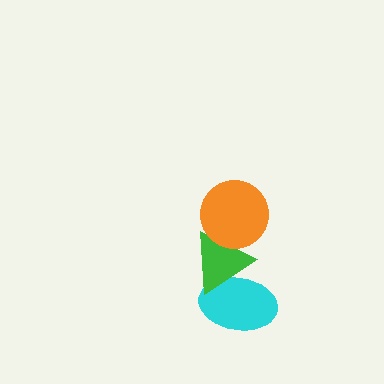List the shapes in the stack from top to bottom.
From top to bottom: the orange circle, the green triangle, the cyan ellipse.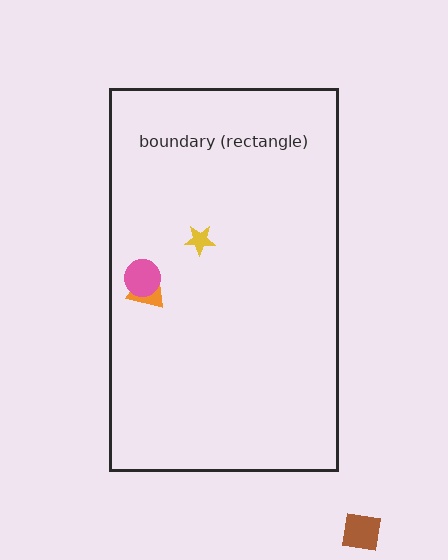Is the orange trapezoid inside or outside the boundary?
Inside.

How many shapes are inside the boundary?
3 inside, 1 outside.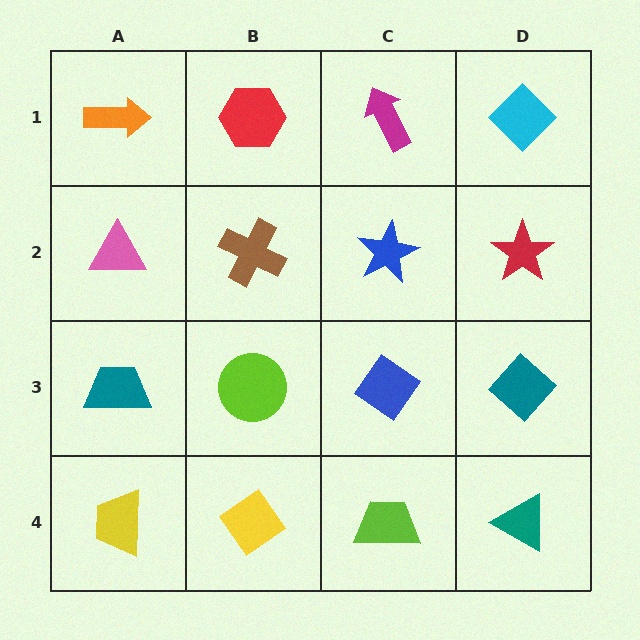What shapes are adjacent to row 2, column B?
A red hexagon (row 1, column B), a lime circle (row 3, column B), a pink triangle (row 2, column A), a blue star (row 2, column C).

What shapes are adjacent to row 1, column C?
A blue star (row 2, column C), a red hexagon (row 1, column B), a cyan diamond (row 1, column D).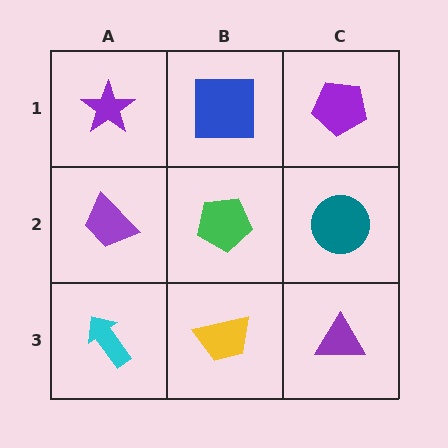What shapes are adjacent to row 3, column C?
A teal circle (row 2, column C), a yellow trapezoid (row 3, column B).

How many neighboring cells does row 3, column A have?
2.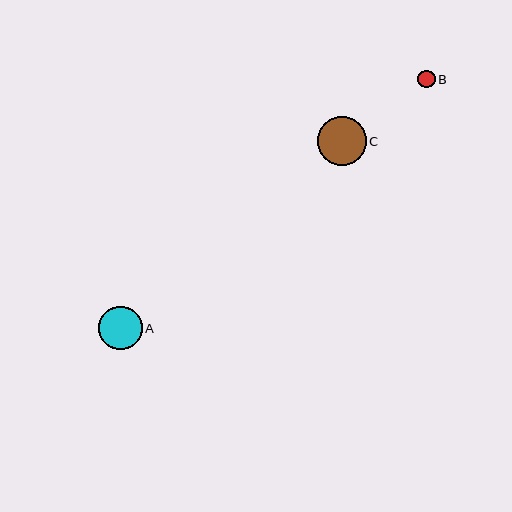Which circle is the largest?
Circle C is the largest with a size of approximately 49 pixels.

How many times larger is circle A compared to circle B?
Circle A is approximately 2.4 times the size of circle B.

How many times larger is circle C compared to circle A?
Circle C is approximately 1.1 times the size of circle A.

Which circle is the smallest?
Circle B is the smallest with a size of approximately 18 pixels.